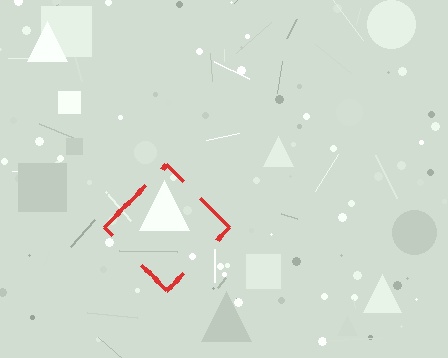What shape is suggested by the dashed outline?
The dashed outline suggests a diamond.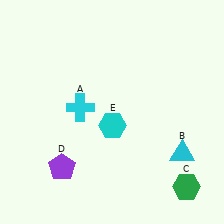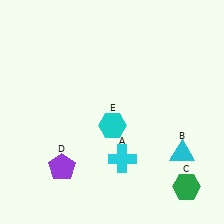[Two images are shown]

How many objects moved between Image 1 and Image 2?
1 object moved between the two images.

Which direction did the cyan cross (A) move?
The cyan cross (A) moved down.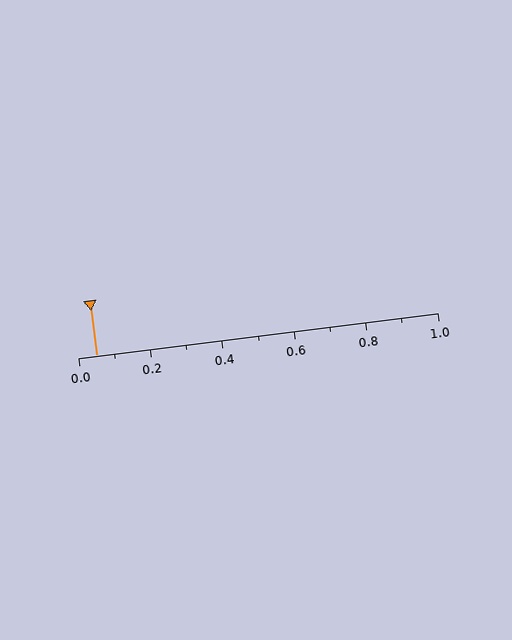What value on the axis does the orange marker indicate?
The marker indicates approximately 0.05.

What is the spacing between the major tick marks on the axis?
The major ticks are spaced 0.2 apart.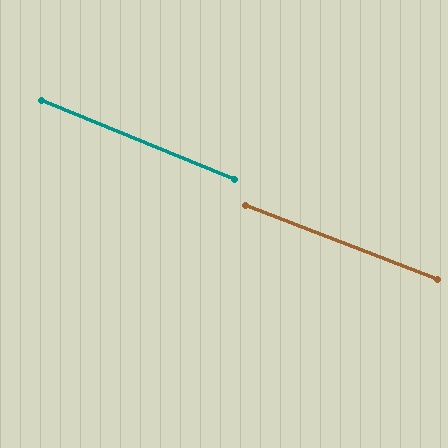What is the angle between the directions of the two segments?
Approximately 1 degree.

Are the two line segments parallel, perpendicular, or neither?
Parallel — their directions differ by only 1.4°.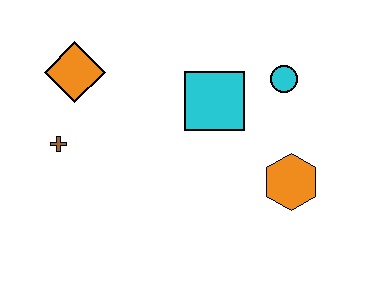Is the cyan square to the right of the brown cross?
Yes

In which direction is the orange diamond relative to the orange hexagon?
The orange diamond is to the left of the orange hexagon.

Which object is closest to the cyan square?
The cyan circle is closest to the cyan square.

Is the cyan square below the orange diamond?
Yes